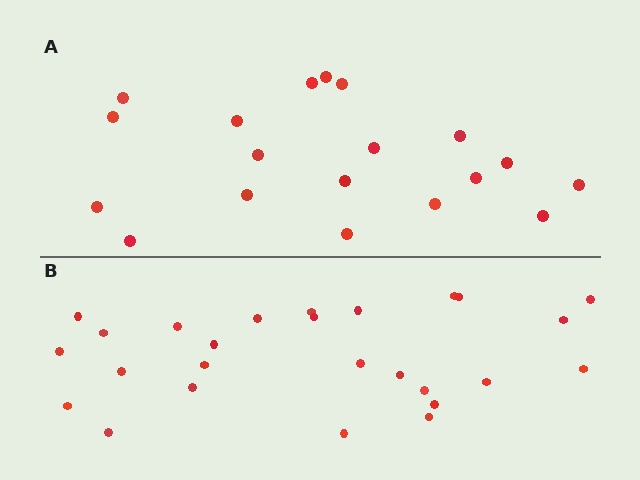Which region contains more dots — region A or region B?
Region B (the bottom region) has more dots.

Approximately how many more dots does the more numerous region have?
Region B has roughly 8 or so more dots than region A.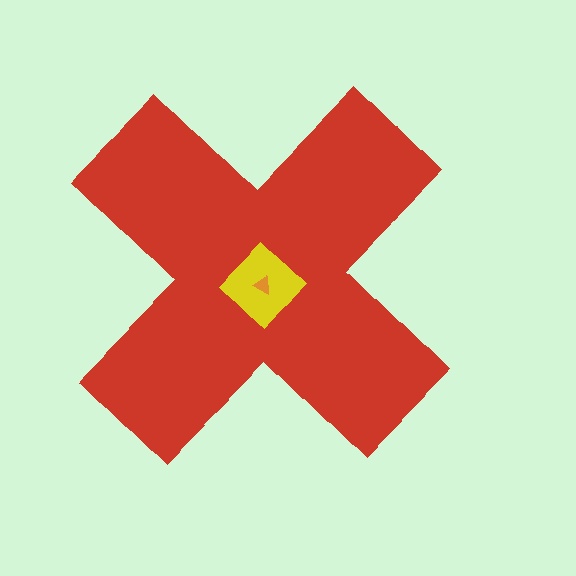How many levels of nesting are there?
3.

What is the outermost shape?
The red cross.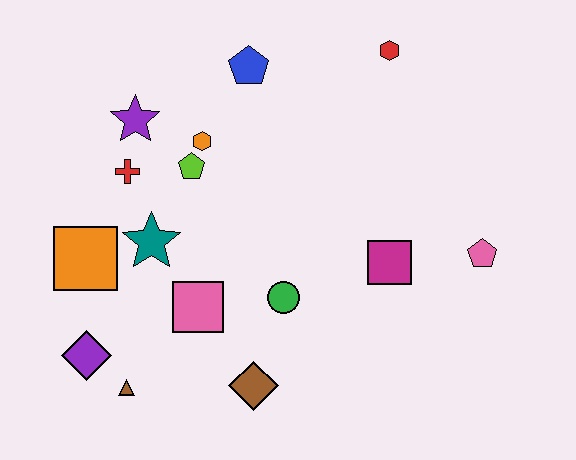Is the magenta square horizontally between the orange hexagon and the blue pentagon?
No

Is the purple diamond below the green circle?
Yes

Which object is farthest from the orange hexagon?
The pink pentagon is farthest from the orange hexagon.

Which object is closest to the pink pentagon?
The magenta square is closest to the pink pentagon.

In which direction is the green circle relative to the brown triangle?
The green circle is to the right of the brown triangle.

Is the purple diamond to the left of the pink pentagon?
Yes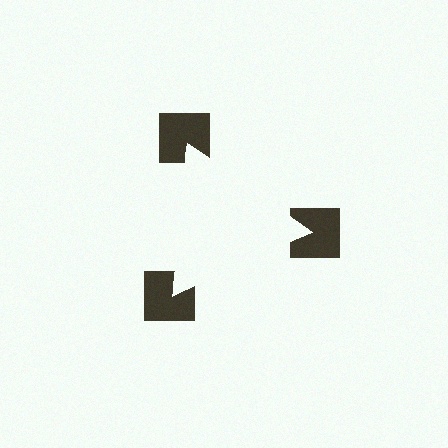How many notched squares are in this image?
There are 3 — one at each vertex of the illusory triangle.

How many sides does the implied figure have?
3 sides.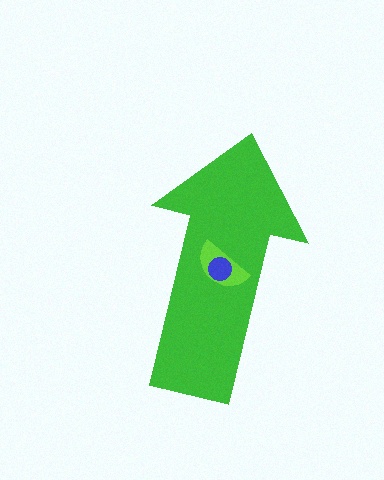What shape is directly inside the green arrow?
The lime semicircle.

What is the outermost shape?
The green arrow.